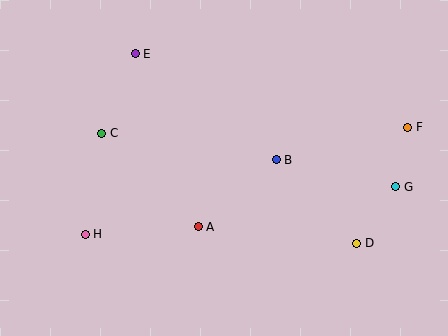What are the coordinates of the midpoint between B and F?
The midpoint between B and F is at (342, 144).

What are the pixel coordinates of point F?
Point F is at (408, 127).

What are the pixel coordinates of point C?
Point C is at (102, 133).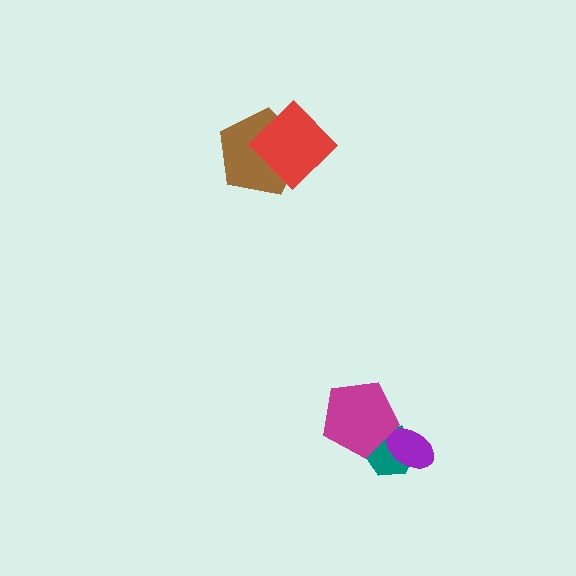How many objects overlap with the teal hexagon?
2 objects overlap with the teal hexagon.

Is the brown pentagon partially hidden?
Yes, it is partially covered by another shape.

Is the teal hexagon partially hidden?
Yes, it is partially covered by another shape.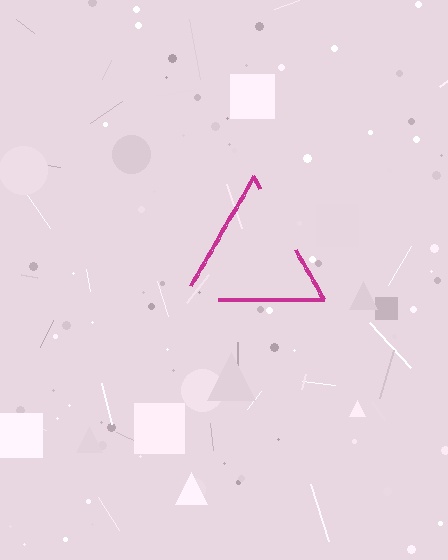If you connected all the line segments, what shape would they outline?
They would outline a triangle.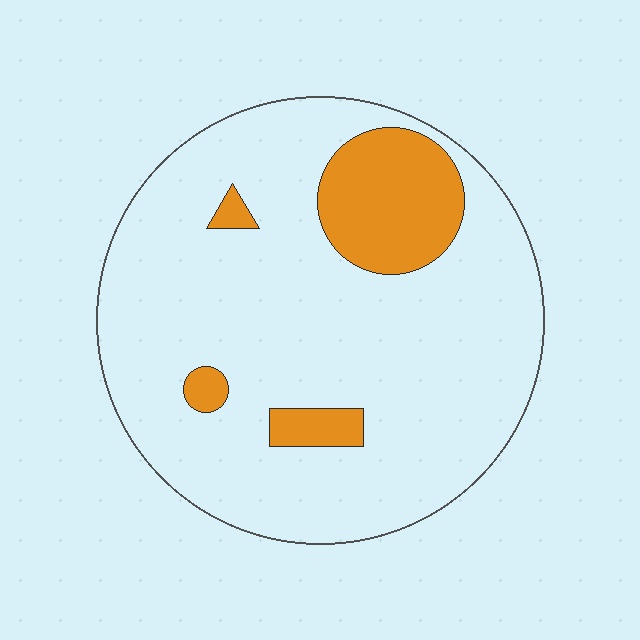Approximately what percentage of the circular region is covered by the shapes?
Approximately 15%.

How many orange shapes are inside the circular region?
4.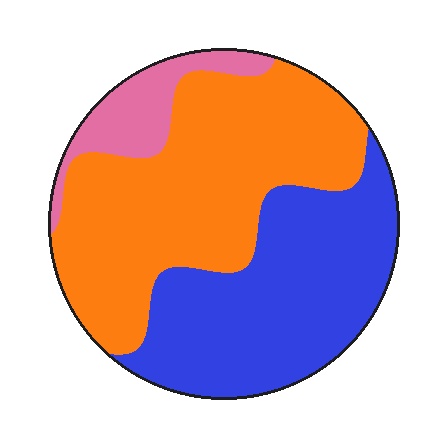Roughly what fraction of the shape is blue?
Blue covers 40% of the shape.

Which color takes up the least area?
Pink, at roughly 10%.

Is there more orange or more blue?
Orange.